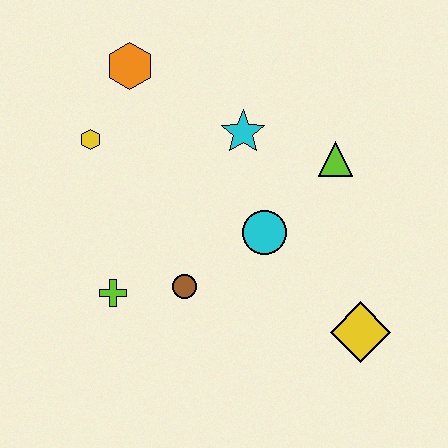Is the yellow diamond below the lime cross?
Yes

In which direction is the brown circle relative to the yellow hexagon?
The brown circle is below the yellow hexagon.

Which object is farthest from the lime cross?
The lime triangle is farthest from the lime cross.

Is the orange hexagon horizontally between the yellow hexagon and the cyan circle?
Yes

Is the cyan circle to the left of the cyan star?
No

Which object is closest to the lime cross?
The brown circle is closest to the lime cross.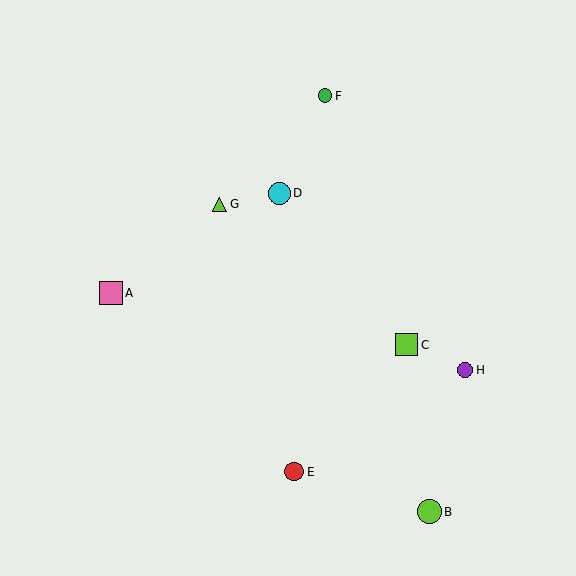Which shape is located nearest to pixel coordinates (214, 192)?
The lime triangle (labeled G) at (220, 204) is nearest to that location.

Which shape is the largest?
The lime circle (labeled B) is the largest.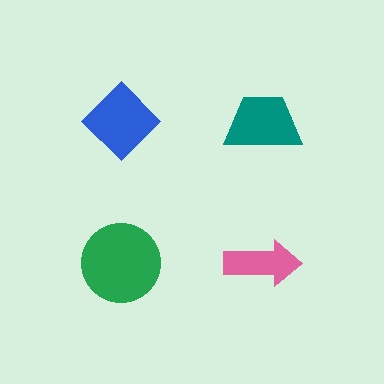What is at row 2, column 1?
A green circle.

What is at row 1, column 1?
A blue diamond.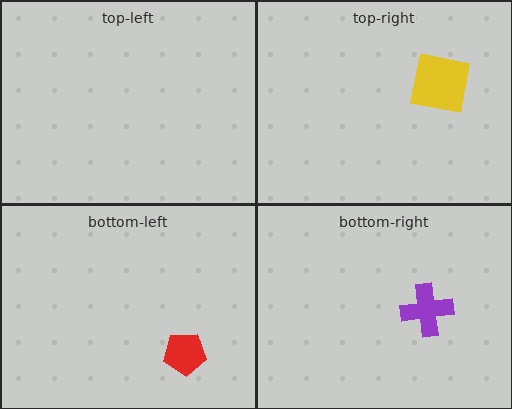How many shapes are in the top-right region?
1.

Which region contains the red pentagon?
The bottom-left region.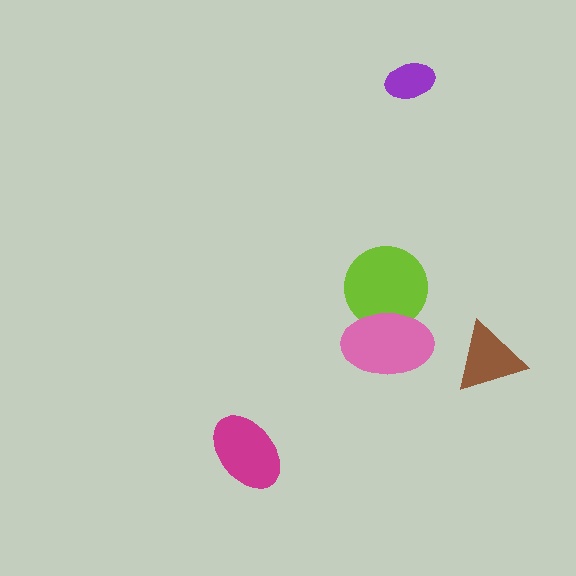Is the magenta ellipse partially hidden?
No, no other shape covers it.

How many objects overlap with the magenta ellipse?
0 objects overlap with the magenta ellipse.